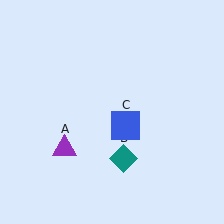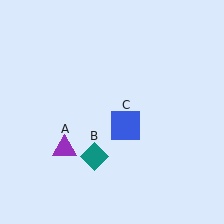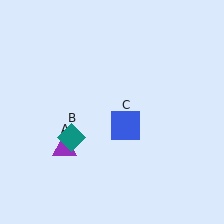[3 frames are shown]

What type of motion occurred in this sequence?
The teal diamond (object B) rotated clockwise around the center of the scene.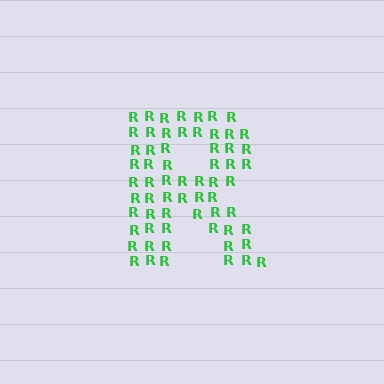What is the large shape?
The large shape is the letter R.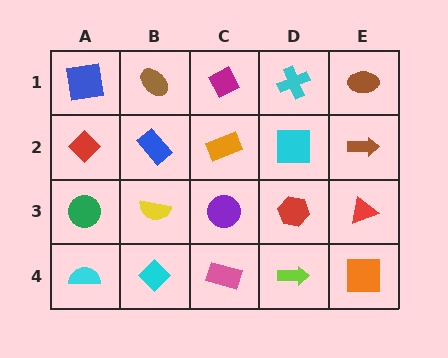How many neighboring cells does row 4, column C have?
3.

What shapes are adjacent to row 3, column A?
A red diamond (row 2, column A), a cyan semicircle (row 4, column A), a yellow semicircle (row 3, column B).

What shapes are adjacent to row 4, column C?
A purple circle (row 3, column C), a cyan diamond (row 4, column B), a lime arrow (row 4, column D).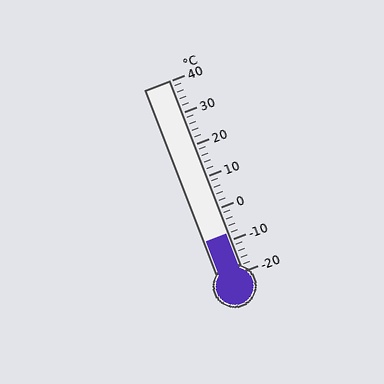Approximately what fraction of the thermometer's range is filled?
The thermometer is filled to approximately 20% of its range.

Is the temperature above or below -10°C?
The temperature is above -10°C.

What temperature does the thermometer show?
The thermometer shows approximately -8°C.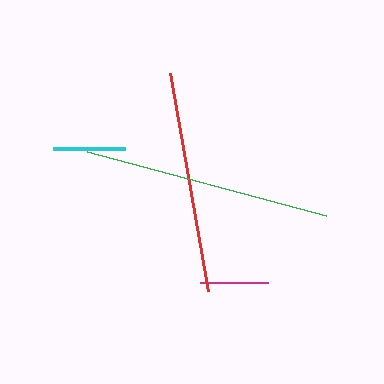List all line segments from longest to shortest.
From longest to shortest: green, red, cyan, magenta.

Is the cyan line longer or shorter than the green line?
The green line is longer than the cyan line.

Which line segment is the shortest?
The magenta line is the shortest at approximately 69 pixels.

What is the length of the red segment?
The red segment is approximately 221 pixels long.